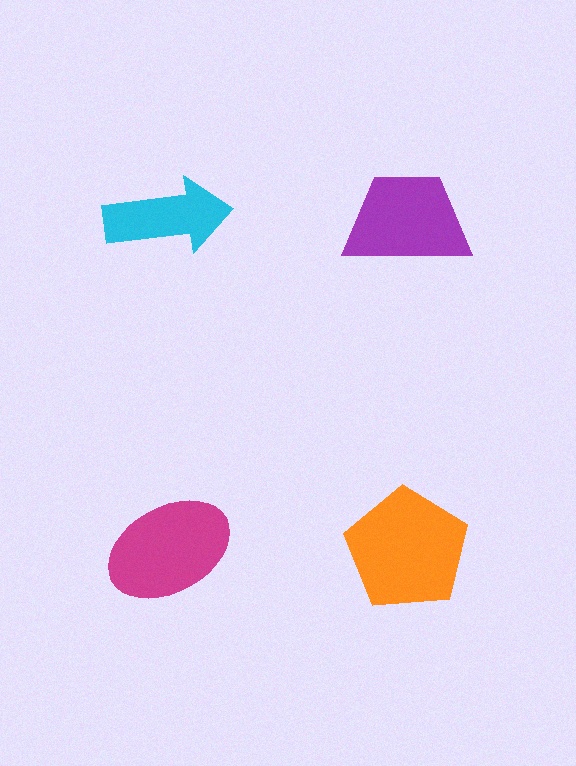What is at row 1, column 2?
A purple trapezoid.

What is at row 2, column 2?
An orange pentagon.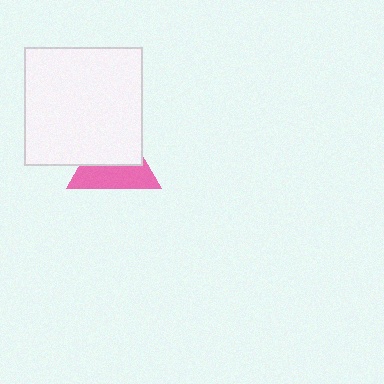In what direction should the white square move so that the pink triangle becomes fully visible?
The white square should move up. That is the shortest direction to clear the overlap and leave the pink triangle fully visible.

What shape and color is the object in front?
The object in front is a white square.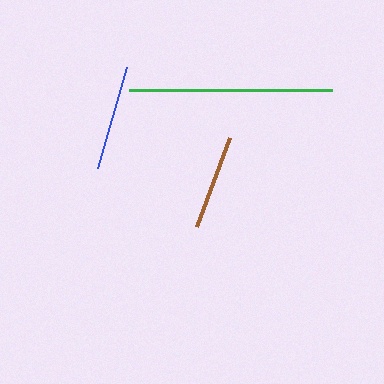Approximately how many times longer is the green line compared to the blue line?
The green line is approximately 1.9 times the length of the blue line.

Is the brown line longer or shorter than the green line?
The green line is longer than the brown line.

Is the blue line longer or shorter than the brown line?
The blue line is longer than the brown line.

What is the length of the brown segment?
The brown segment is approximately 95 pixels long.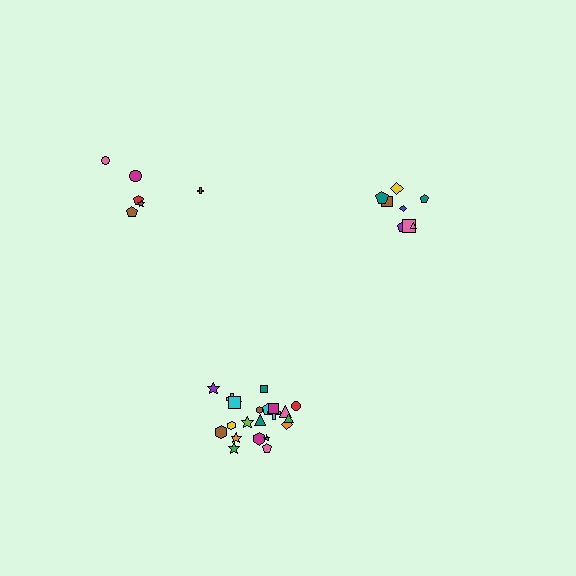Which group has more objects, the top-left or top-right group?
The top-right group.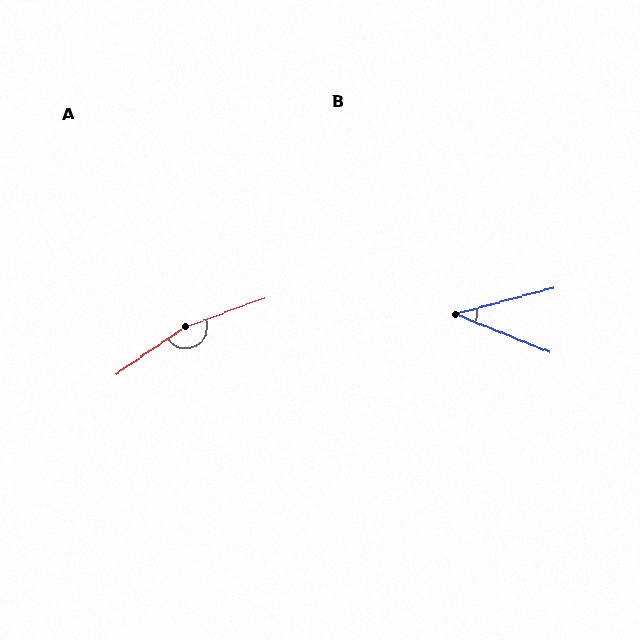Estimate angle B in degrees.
Approximately 37 degrees.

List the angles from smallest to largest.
B (37°), A (165°).